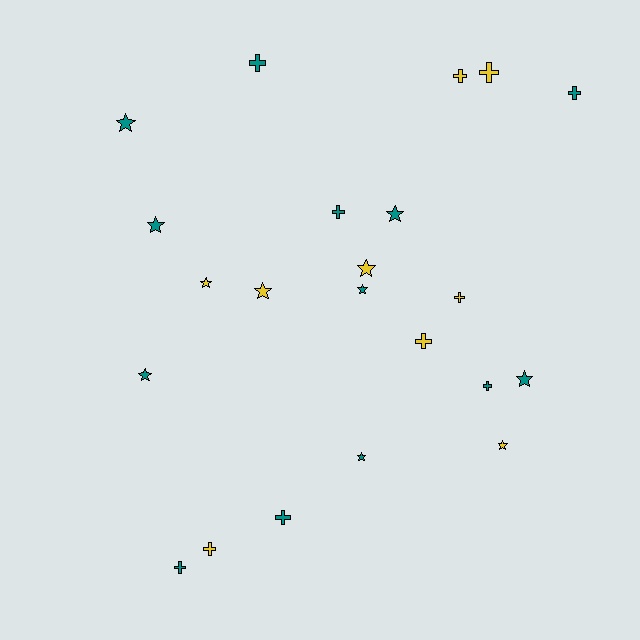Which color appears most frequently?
Teal, with 13 objects.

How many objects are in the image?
There are 22 objects.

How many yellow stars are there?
There are 4 yellow stars.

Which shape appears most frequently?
Star, with 11 objects.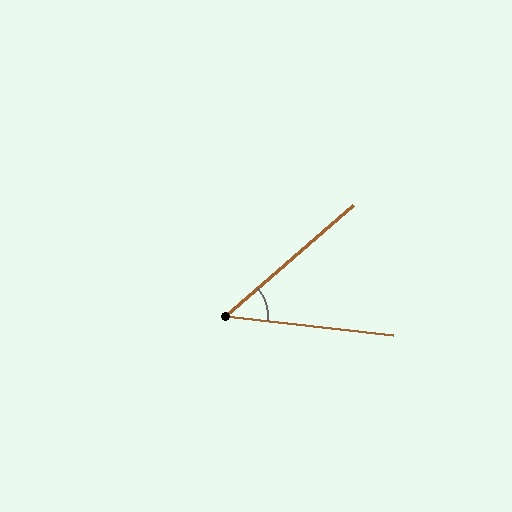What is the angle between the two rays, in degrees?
Approximately 47 degrees.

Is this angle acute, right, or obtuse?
It is acute.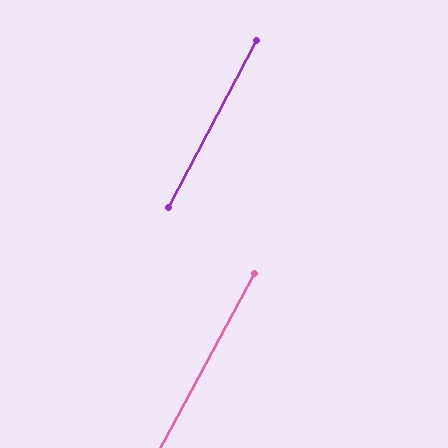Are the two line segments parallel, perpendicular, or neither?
Parallel — their directions differ by only 0.4°.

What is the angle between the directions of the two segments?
Approximately 0 degrees.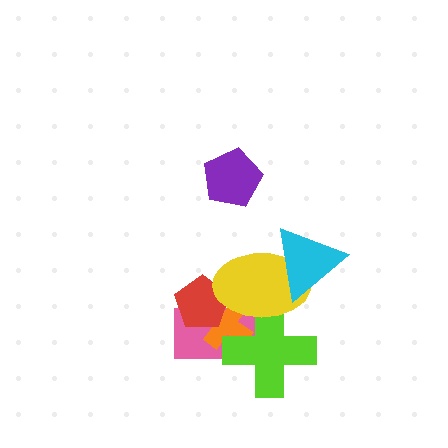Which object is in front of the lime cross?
The yellow ellipse is in front of the lime cross.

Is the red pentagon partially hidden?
Yes, it is partially covered by another shape.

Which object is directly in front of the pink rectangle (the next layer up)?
The orange cross is directly in front of the pink rectangle.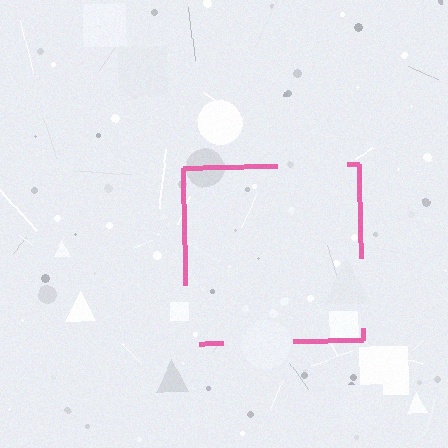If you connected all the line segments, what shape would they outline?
They would outline a square.